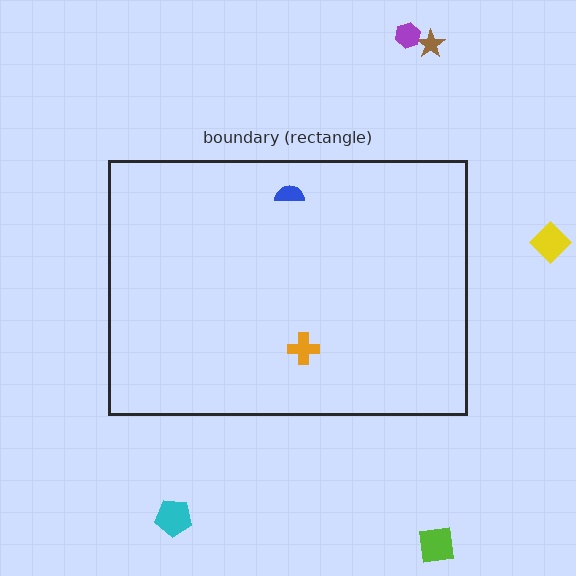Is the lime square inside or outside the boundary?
Outside.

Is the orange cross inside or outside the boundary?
Inside.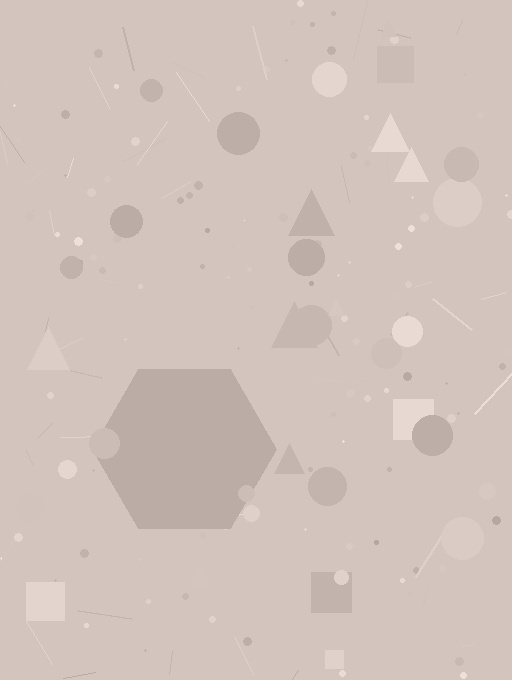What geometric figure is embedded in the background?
A hexagon is embedded in the background.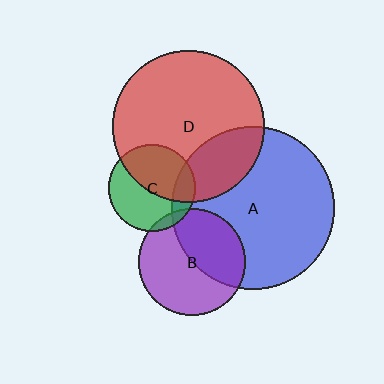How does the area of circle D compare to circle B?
Approximately 2.0 times.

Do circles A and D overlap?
Yes.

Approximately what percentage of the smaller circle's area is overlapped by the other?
Approximately 25%.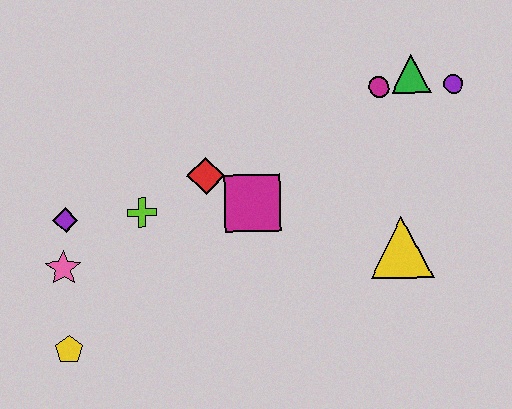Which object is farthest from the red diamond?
The purple circle is farthest from the red diamond.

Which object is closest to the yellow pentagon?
The pink star is closest to the yellow pentagon.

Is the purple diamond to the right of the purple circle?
No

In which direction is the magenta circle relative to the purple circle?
The magenta circle is to the left of the purple circle.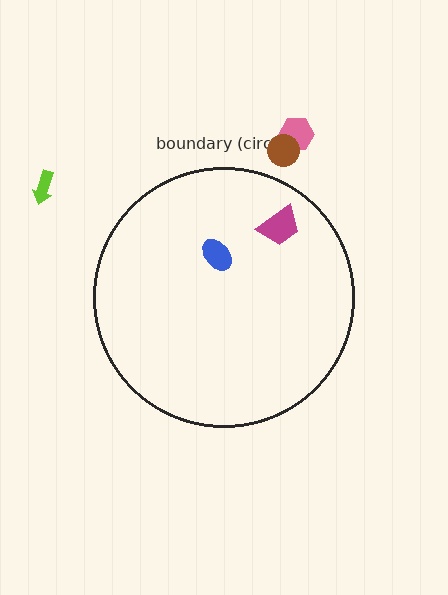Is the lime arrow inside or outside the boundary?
Outside.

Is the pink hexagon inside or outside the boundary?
Outside.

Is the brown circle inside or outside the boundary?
Outside.